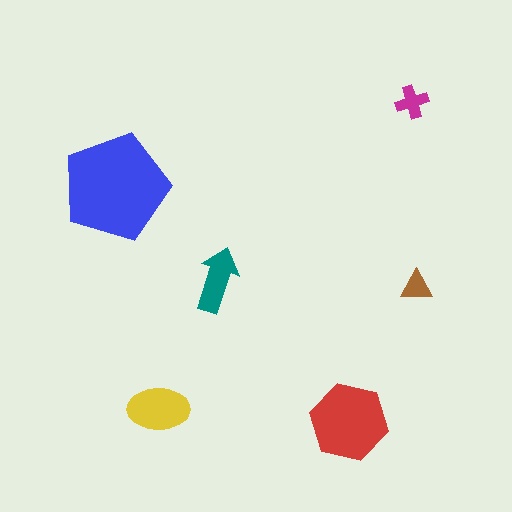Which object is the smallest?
The brown triangle.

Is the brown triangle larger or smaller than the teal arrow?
Smaller.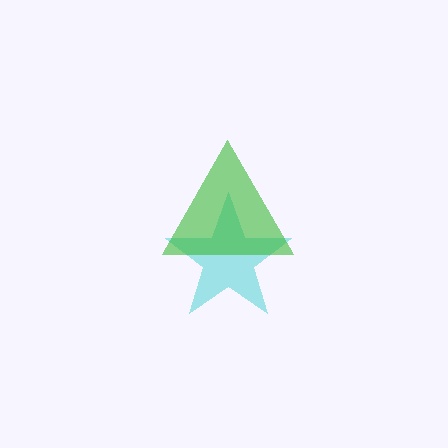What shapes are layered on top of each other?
The layered shapes are: a cyan star, a green triangle.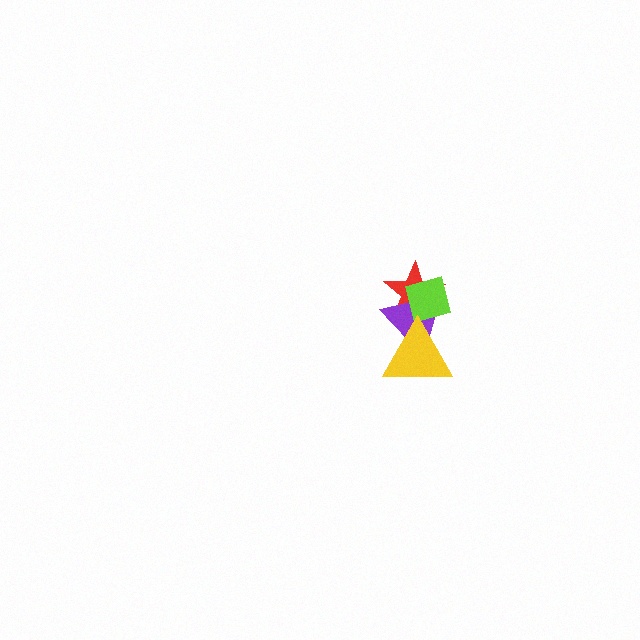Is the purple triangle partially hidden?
Yes, it is partially covered by another shape.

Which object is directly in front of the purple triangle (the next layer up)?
The lime diamond is directly in front of the purple triangle.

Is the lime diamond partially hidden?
Yes, it is partially covered by another shape.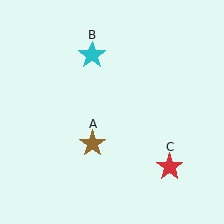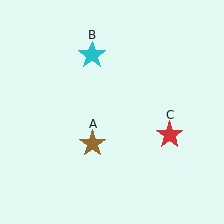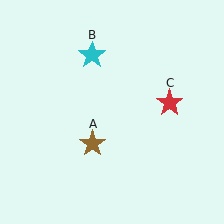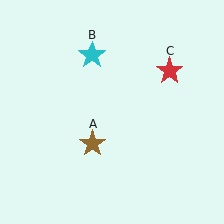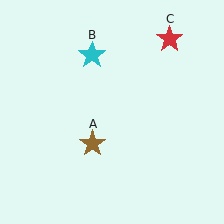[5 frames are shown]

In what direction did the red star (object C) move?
The red star (object C) moved up.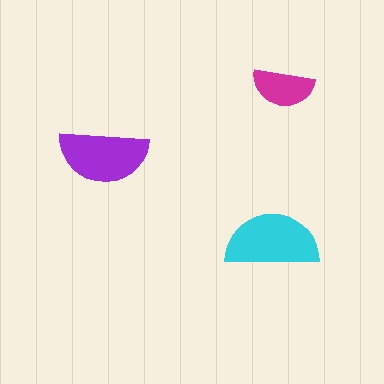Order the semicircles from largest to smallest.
the cyan one, the purple one, the magenta one.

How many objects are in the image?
There are 3 objects in the image.